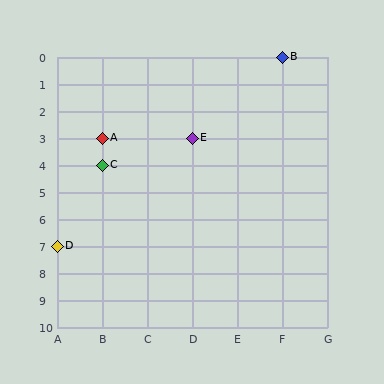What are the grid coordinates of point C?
Point C is at grid coordinates (B, 4).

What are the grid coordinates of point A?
Point A is at grid coordinates (B, 3).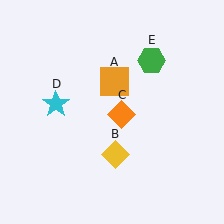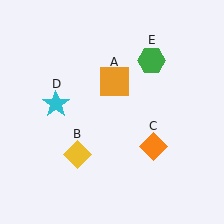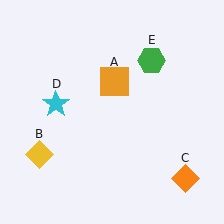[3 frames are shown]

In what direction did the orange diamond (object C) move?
The orange diamond (object C) moved down and to the right.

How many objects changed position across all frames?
2 objects changed position: yellow diamond (object B), orange diamond (object C).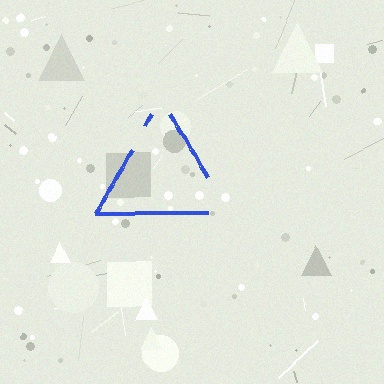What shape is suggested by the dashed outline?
The dashed outline suggests a triangle.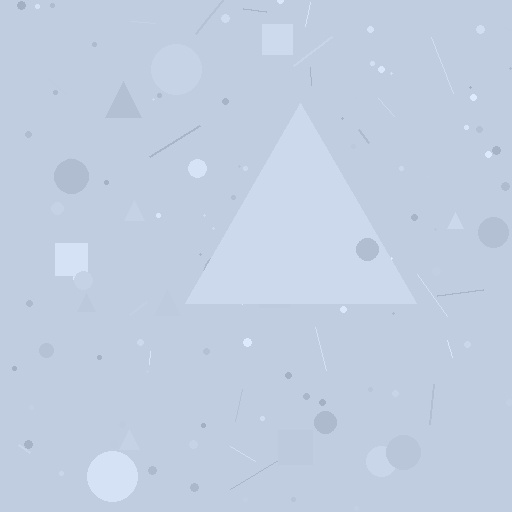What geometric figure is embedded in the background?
A triangle is embedded in the background.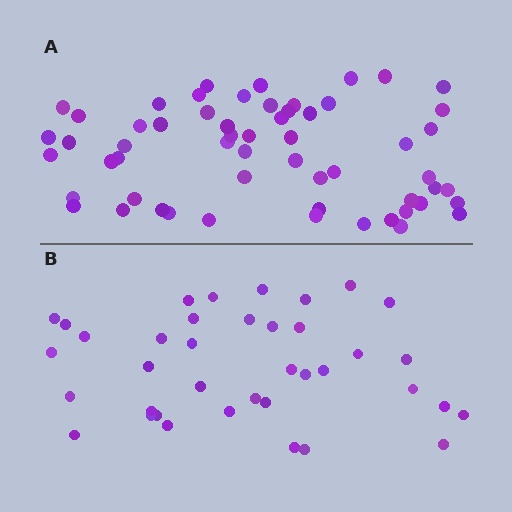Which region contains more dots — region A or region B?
Region A (the top region) has more dots.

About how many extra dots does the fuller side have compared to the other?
Region A has approximately 20 more dots than region B.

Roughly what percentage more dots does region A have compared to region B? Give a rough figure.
About 55% more.